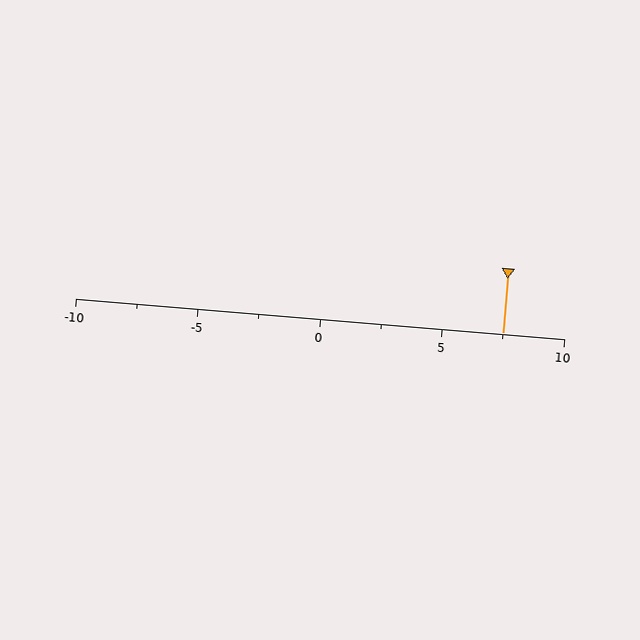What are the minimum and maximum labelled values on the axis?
The axis runs from -10 to 10.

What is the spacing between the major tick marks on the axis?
The major ticks are spaced 5 apart.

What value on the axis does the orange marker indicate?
The marker indicates approximately 7.5.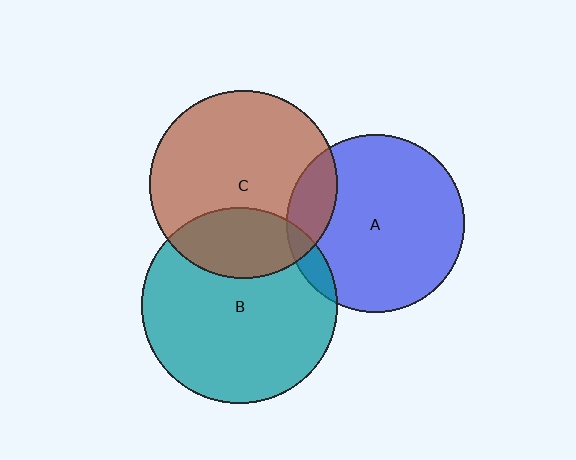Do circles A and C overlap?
Yes.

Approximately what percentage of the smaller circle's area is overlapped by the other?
Approximately 15%.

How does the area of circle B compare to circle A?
Approximately 1.2 times.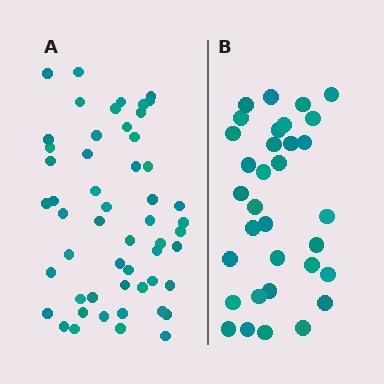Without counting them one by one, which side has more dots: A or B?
Region A (the left region) has more dots.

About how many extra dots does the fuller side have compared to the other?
Region A has approximately 20 more dots than region B.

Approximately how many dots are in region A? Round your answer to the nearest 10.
About 50 dots. (The exact count is 53, which rounds to 50.)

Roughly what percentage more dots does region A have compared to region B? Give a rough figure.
About 60% more.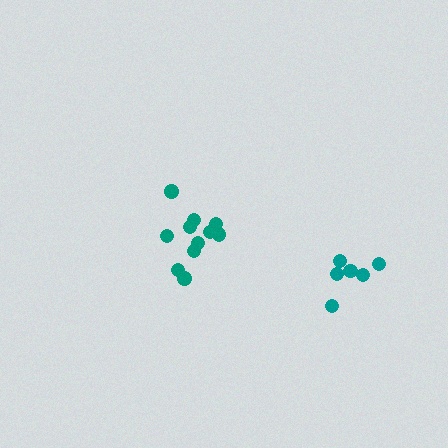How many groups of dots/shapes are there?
There are 2 groups.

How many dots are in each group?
Group 1: 6 dots, Group 2: 11 dots (17 total).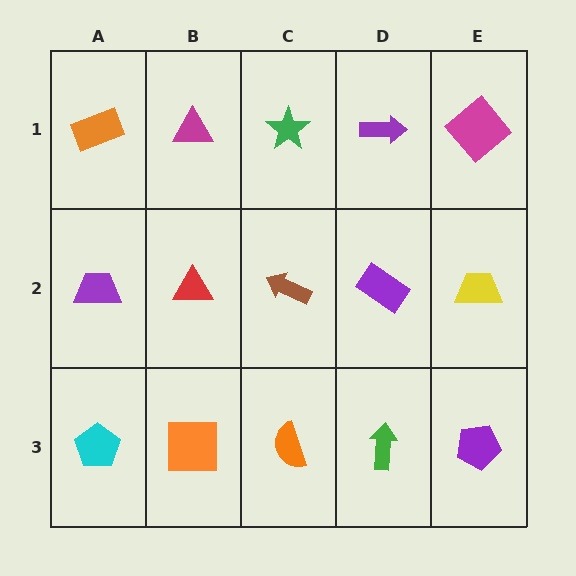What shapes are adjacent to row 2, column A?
An orange rectangle (row 1, column A), a cyan pentagon (row 3, column A), a red triangle (row 2, column B).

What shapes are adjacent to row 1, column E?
A yellow trapezoid (row 2, column E), a purple arrow (row 1, column D).